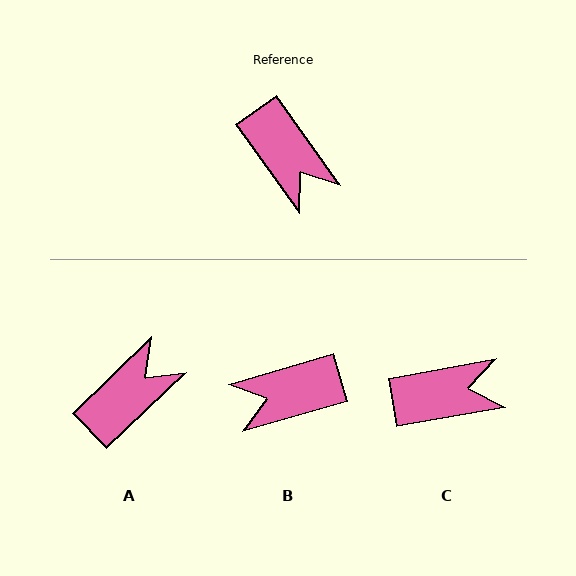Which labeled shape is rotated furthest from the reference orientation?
B, about 109 degrees away.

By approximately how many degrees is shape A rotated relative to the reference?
Approximately 98 degrees counter-clockwise.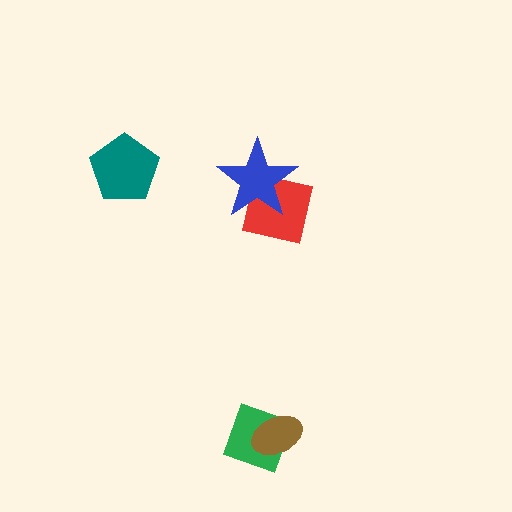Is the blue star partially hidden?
No, no other shape covers it.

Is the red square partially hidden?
Yes, it is partially covered by another shape.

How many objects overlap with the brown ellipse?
1 object overlaps with the brown ellipse.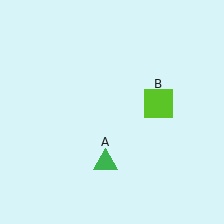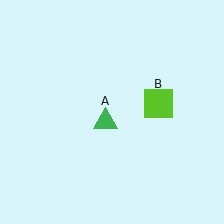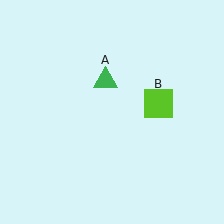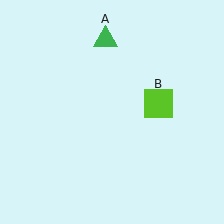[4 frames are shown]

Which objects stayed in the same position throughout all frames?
Lime square (object B) remained stationary.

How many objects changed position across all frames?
1 object changed position: green triangle (object A).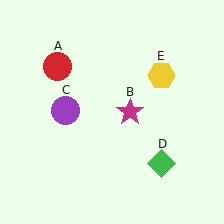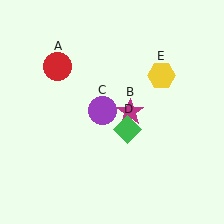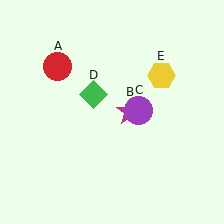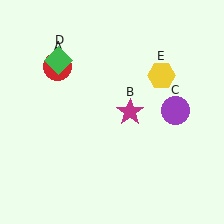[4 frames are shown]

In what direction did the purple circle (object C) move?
The purple circle (object C) moved right.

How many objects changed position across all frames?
2 objects changed position: purple circle (object C), green diamond (object D).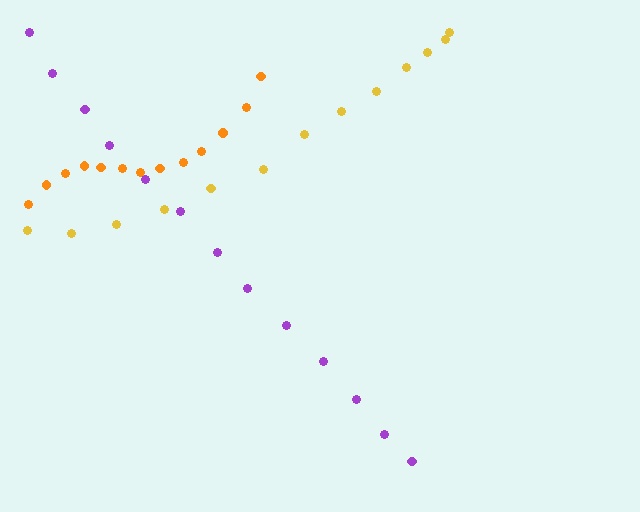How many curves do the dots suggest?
There are 3 distinct paths.